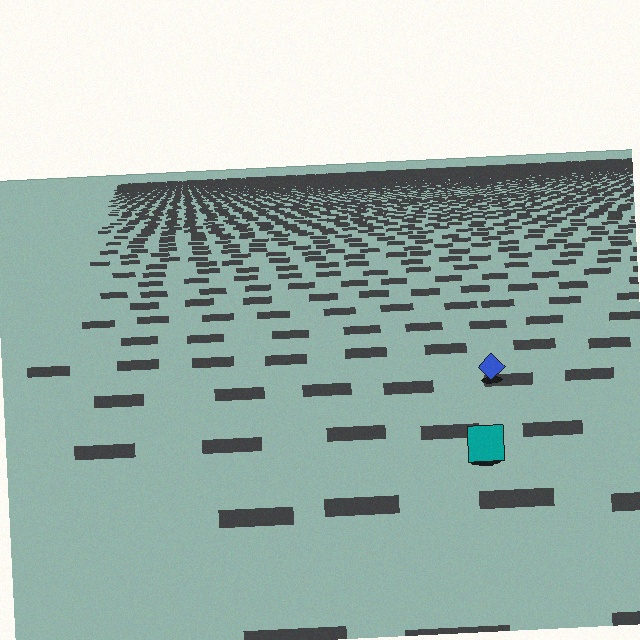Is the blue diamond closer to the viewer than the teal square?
No. The teal square is closer — you can tell from the texture gradient: the ground texture is coarser near it.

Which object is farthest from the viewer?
The blue diamond is farthest from the viewer. It appears smaller and the ground texture around it is denser.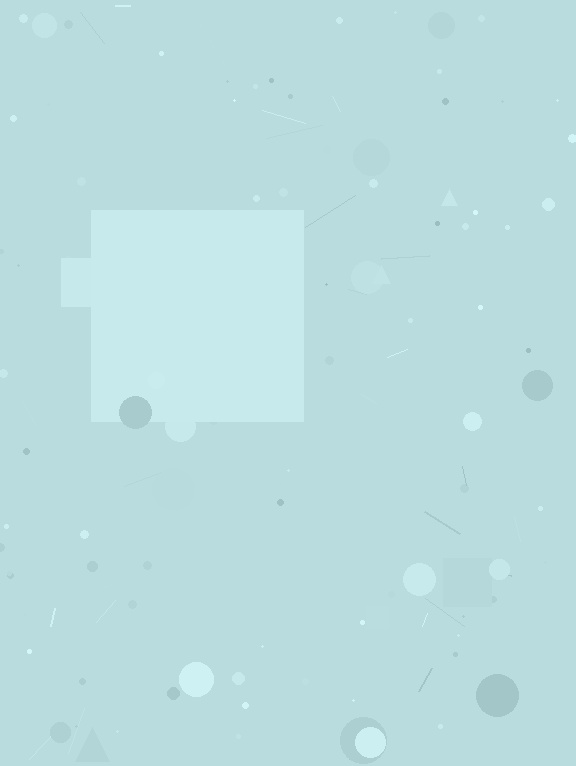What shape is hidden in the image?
A square is hidden in the image.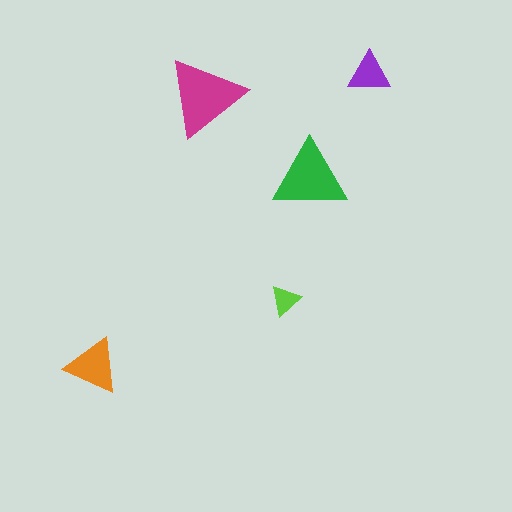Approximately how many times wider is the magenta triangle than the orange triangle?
About 1.5 times wider.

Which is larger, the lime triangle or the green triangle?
The green one.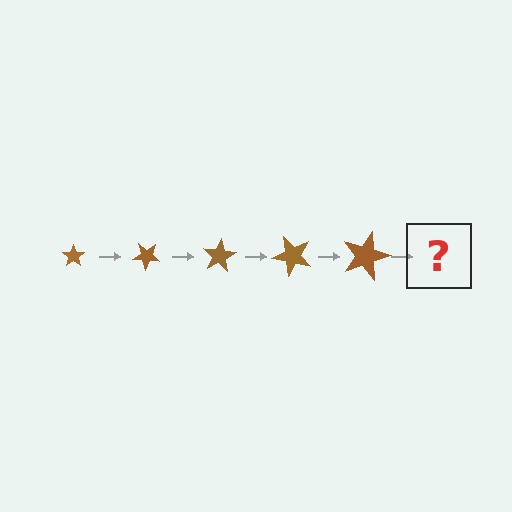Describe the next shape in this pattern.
It should be a star, larger than the previous one and rotated 200 degrees from the start.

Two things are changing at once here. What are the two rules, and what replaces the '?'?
The two rules are that the star grows larger each step and it rotates 40 degrees each step. The '?' should be a star, larger than the previous one and rotated 200 degrees from the start.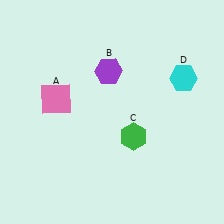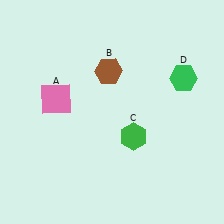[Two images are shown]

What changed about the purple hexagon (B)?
In Image 1, B is purple. In Image 2, it changed to brown.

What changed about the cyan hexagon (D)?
In Image 1, D is cyan. In Image 2, it changed to green.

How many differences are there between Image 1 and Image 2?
There are 2 differences between the two images.